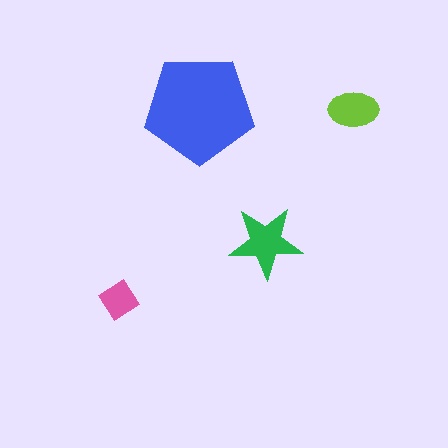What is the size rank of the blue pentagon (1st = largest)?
1st.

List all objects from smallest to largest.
The pink diamond, the lime ellipse, the green star, the blue pentagon.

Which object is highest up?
The blue pentagon is topmost.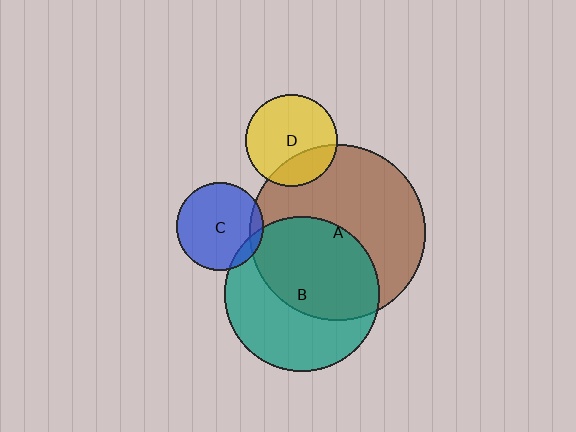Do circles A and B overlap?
Yes.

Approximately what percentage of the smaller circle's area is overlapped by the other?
Approximately 55%.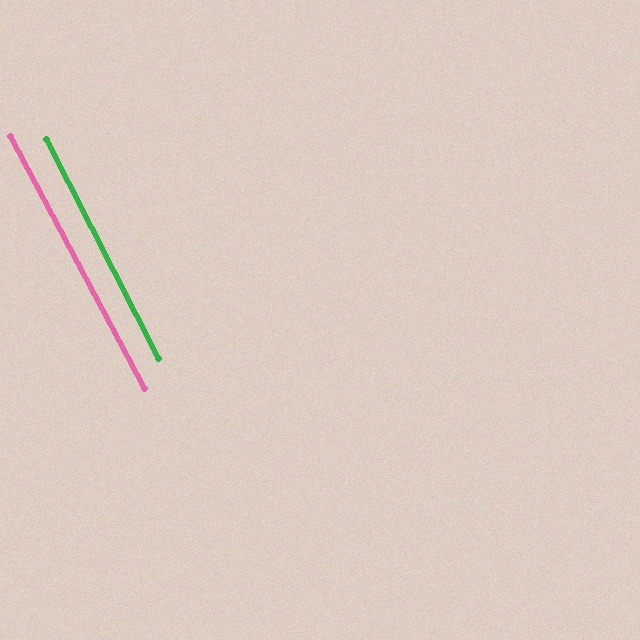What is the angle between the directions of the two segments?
Approximately 1 degree.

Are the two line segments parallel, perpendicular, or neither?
Parallel — their directions differ by only 1.1°.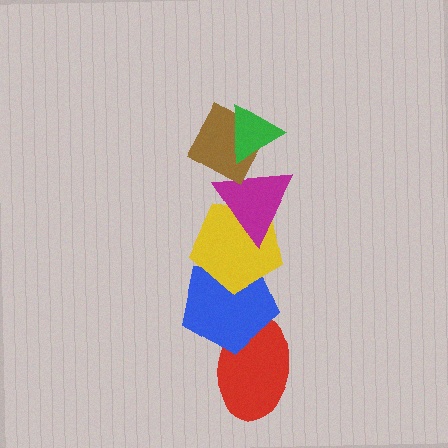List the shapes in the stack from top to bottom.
From top to bottom: the green triangle, the brown diamond, the magenta triangle, the yellow pentagon, the blue pentagon, the red ellipse.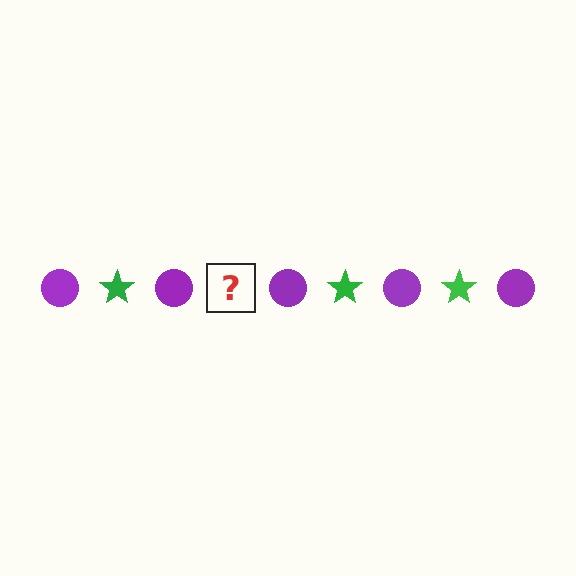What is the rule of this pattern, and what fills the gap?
The rule is that the pattern alternates between purple circle and green star. The gap should be filled with a green star.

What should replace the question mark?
The question mark should be replaced with a green star.